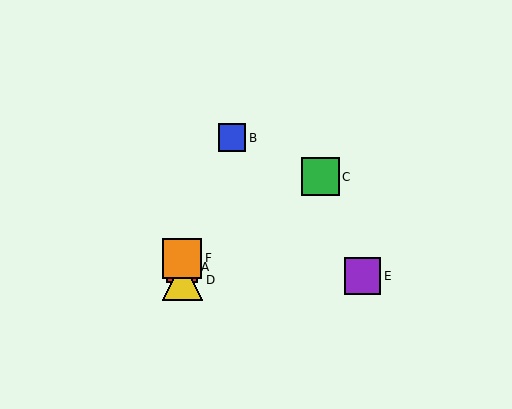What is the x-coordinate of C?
Object C is at x≈320.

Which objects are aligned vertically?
Objects A, D, F are aligned vertically.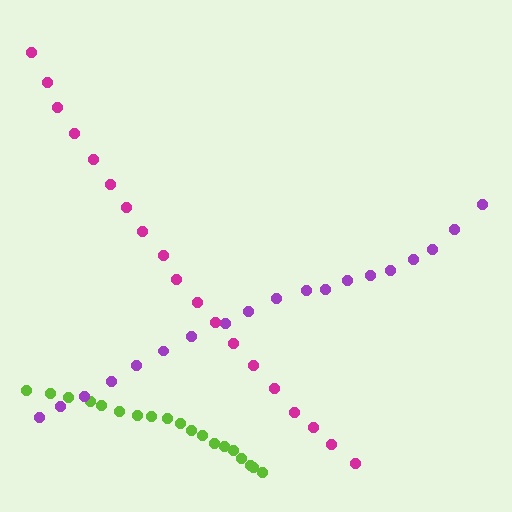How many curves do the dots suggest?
There are 3 distinct paths.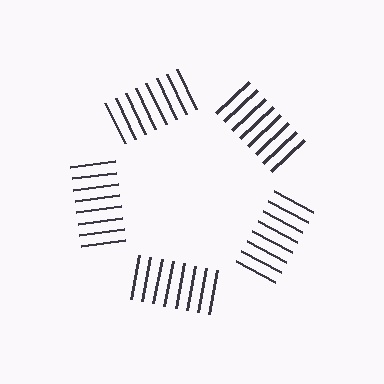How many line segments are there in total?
40 — 8 along each of the 5 edges.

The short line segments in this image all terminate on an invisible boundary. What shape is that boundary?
An illusory pentagon — the line segments terminate on its edges but no continuous stroke is drawn.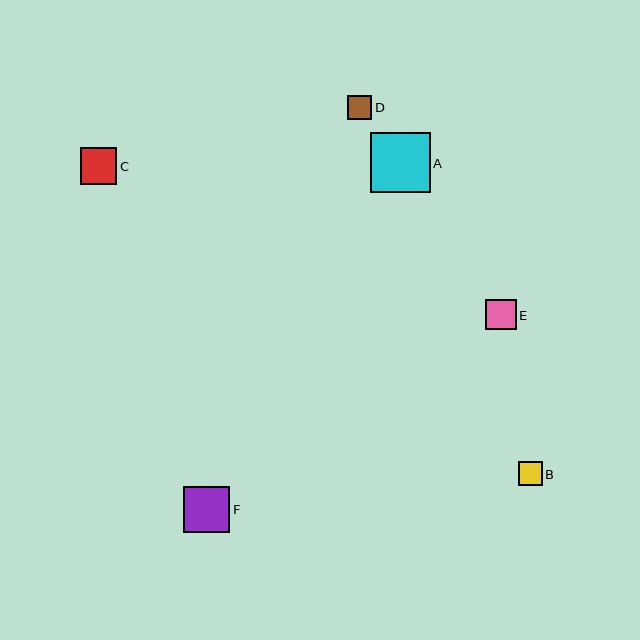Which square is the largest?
Square A is the largest with a size of approximately 60 pixels.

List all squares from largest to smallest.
From largest to smallest: A, F, C, E, B, D.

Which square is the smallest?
Square D is the smallest with a size of approximately 24 pixels.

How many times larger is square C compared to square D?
Square C is approximately 1.5 times the size of square D.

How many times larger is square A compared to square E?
Square A is approximately 1.9 times the size of square E.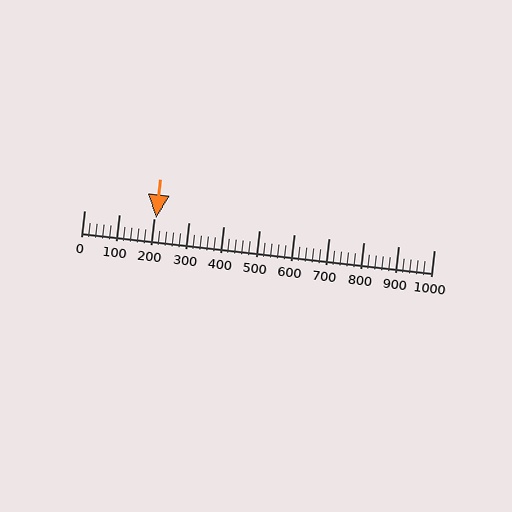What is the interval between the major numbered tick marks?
The major tick marks are spaced 100 units apart.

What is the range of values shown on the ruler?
The ruler shows values from 0 to 1000.